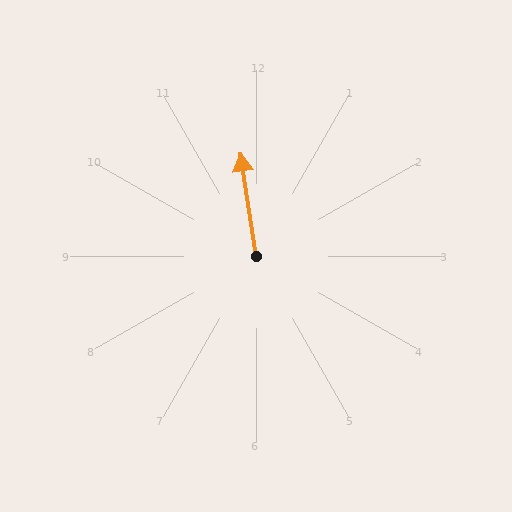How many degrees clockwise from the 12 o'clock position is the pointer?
Approximately 352 degrees.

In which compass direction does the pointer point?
North.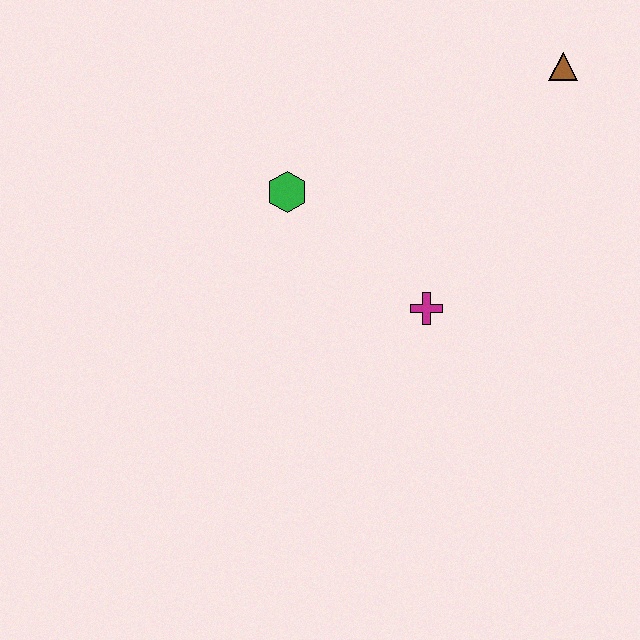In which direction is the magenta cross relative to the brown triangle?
The magenta cross is below the brown triangle.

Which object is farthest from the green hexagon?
The brown triangle is farthest from the green hexagon.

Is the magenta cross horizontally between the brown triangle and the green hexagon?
Yes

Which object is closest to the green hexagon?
The magenta cross is closest to the green hexagon.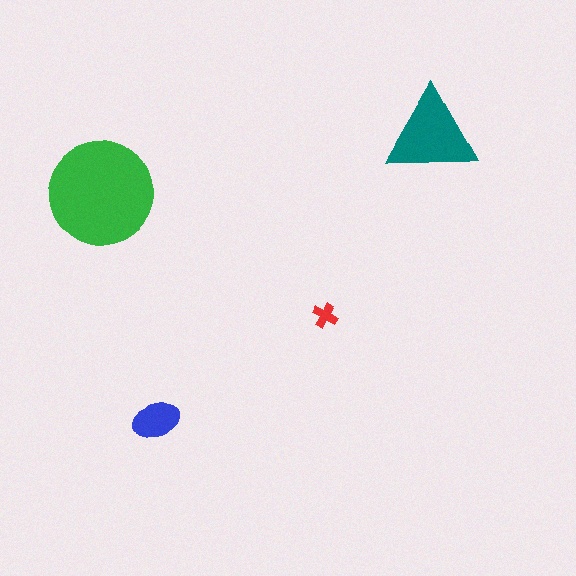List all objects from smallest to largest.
The red cross, the blue ellipse, the teal triangle, the green circle.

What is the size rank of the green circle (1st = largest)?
1st.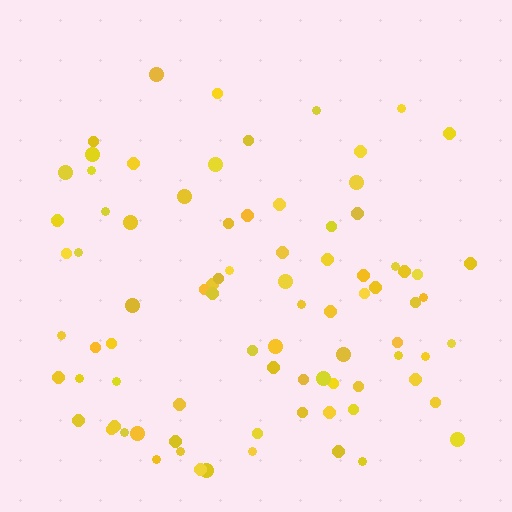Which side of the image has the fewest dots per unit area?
The top.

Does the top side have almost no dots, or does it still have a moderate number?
Still a moderate number, just noticeably fewer than the bottom.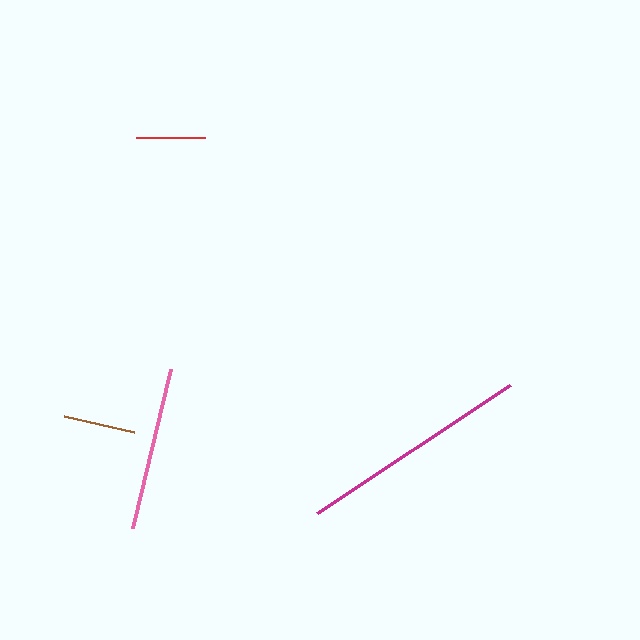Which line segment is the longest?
The magenta line is the longest at approximately 231 pixels.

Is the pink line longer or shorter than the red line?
The pink line is longer than the red line.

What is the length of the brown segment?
The brown segment is approximately 73 pixels long.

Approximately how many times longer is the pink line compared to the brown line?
The pink line is approximately 2.3 times the length of the brown line.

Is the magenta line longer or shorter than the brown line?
The magenta line is longer than the brown line.